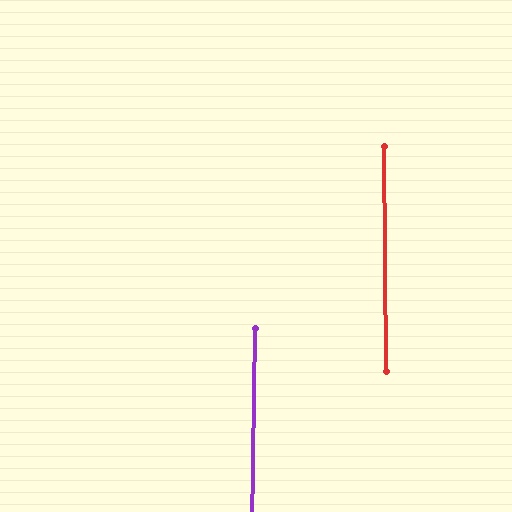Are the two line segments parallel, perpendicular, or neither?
Parallel — their directions differ by only 1.2°.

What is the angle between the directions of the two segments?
Approximately 1 degree.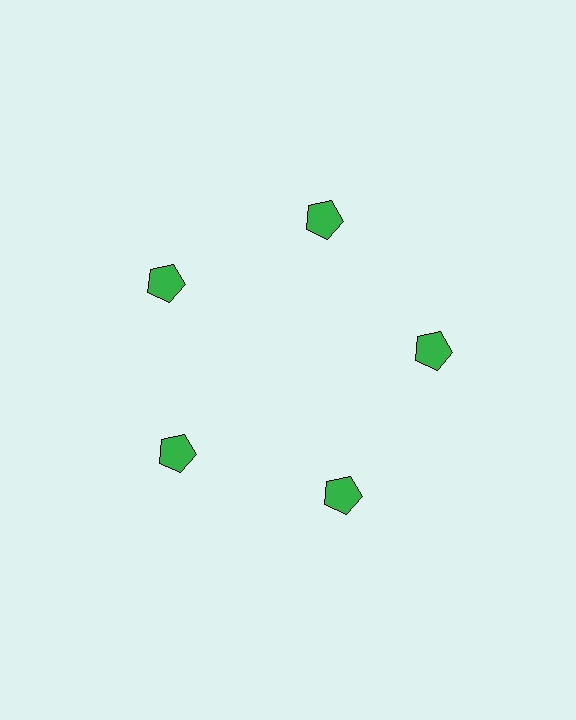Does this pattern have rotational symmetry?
Yes, this pattern has 5-fold rotational symmetry. It looks the same after rotating 72 degrees around the center.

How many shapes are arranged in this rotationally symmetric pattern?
There are 5 shapes, arranged in 5 groups of 1.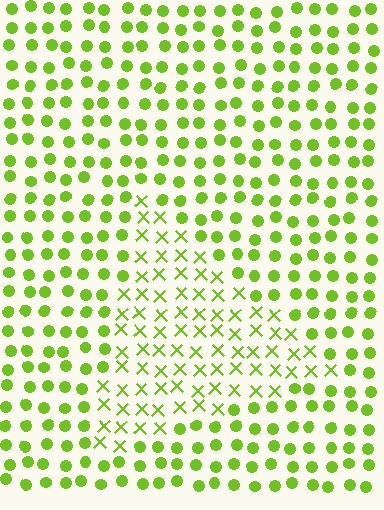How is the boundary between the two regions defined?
The boundary is defined by a change in element shape: X marks inside vs. circles outside. All elements share the same color and spacing.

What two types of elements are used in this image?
The image uses X marks inside the triangle region and circles outside it.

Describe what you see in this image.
The image is filled with small lime elements arranged in a uniform grid. A triangle-shaped region contains X marks, while the surrounding area contains circles. The boundary is defined purely by the change in element shape.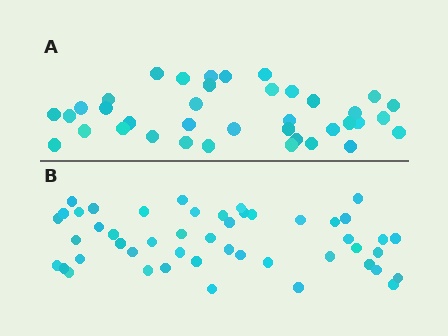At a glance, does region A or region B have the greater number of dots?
Region B (the bottom region) has more dots.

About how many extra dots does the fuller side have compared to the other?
Region B has roughly 10 or so more dots than region A.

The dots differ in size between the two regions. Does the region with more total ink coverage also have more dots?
No. Region A has more total ink coverage because its dots are larger, but region B actually contains more individual dots. Total area can be misleading — the number of items is what matters here.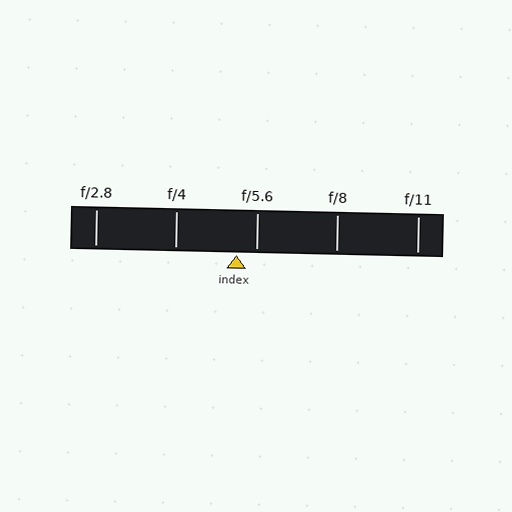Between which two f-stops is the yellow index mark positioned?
The index mark is between f/4 and f/5.6.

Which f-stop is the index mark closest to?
The index mark is closest to f/5.6.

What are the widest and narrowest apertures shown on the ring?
The widest aperture shown is f/2.8 and the narrowest is f/11.